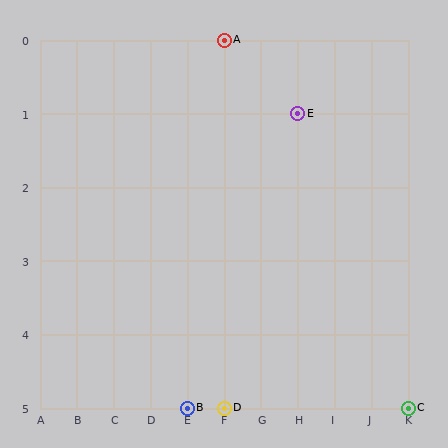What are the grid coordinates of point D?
Point D is at grid coordinates (F, 5).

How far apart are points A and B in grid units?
Points A and B are 1 column and 5 rows apart (about 5.1 grid units diagonally).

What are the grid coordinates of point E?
Point E is at grid coordinates (H, 1).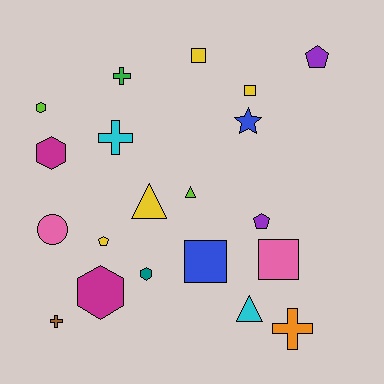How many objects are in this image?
There are 20 objects.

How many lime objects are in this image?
There are 2 lime objects.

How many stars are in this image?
There is 1 star.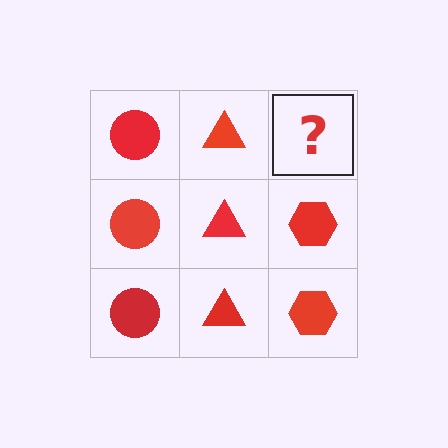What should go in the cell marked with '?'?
The missing cell should contain a red hexagon.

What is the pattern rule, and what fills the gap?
The rule is that each column has a consistent shape. The gap should be filled with a red hexagon.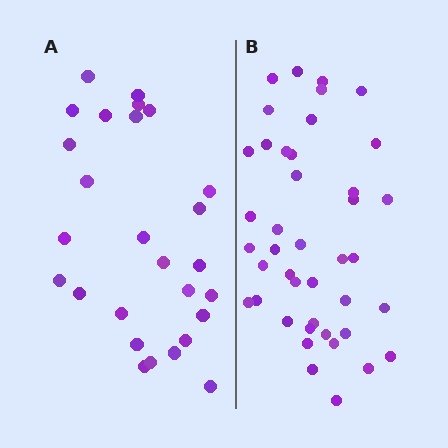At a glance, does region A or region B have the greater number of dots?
Region B (the right region) has more dots.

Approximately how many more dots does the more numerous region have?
Region B has approximately 15 more dots than region A.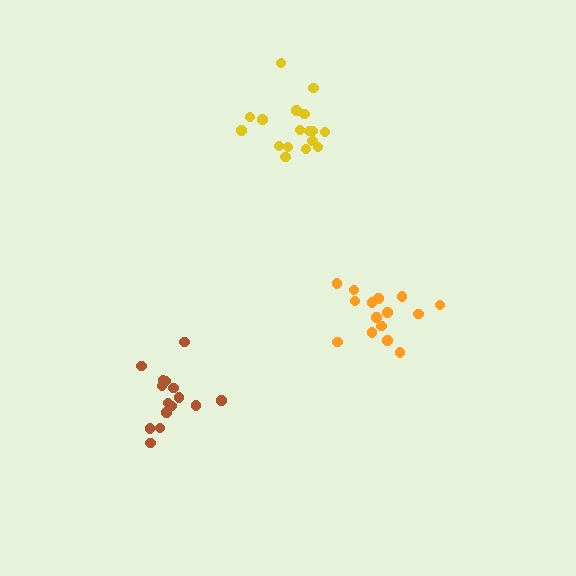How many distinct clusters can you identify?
There are 3 distinct clusters.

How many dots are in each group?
Group 1: 17 dots, Group 2: 15 dots, Group 3: 15 dots (47 total).